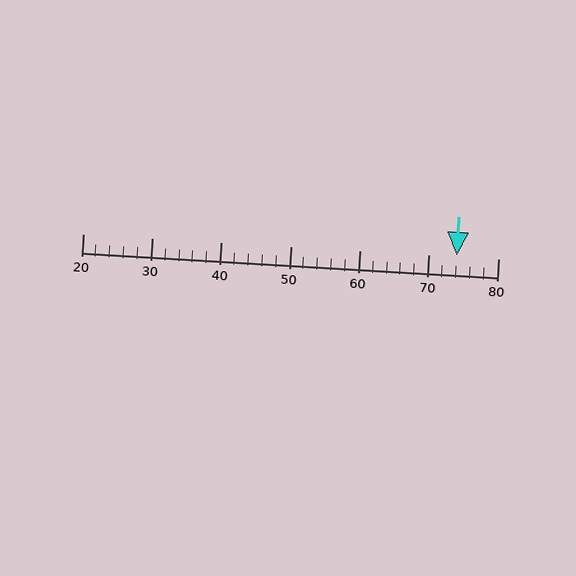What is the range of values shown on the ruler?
The ruler shows values from 20 to 80.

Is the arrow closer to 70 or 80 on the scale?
The arrow is closer to 70.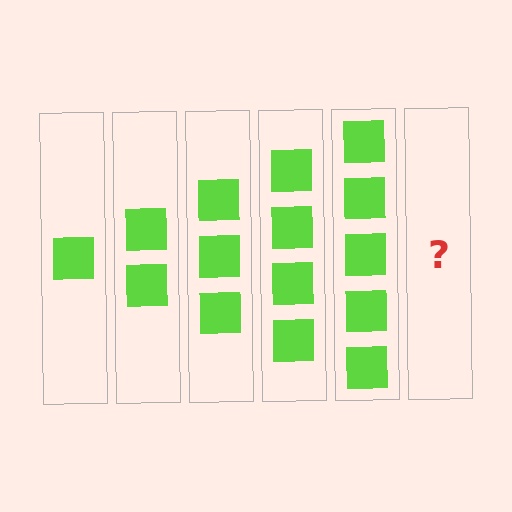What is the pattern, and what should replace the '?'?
The pattern is that each step adds one more square. The '?' should be 6 squares.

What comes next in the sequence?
The next element should be 6 squares.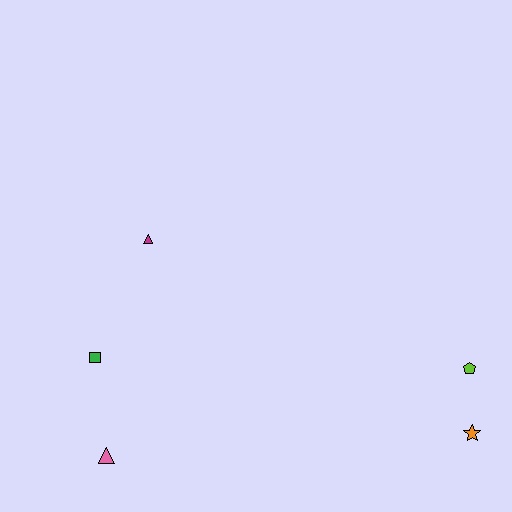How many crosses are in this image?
There are no crosses.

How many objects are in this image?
There are 5 objects.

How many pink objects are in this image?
There is 1 pink object.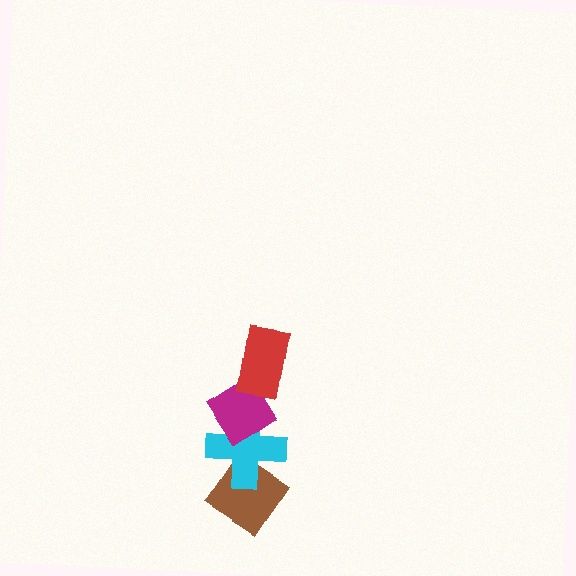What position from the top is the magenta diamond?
The magenta diamond is 2nd from the top.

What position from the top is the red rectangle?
The red rectangle is 1st from the top.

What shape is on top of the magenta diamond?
The red rectangle is on top of the magenta diamond.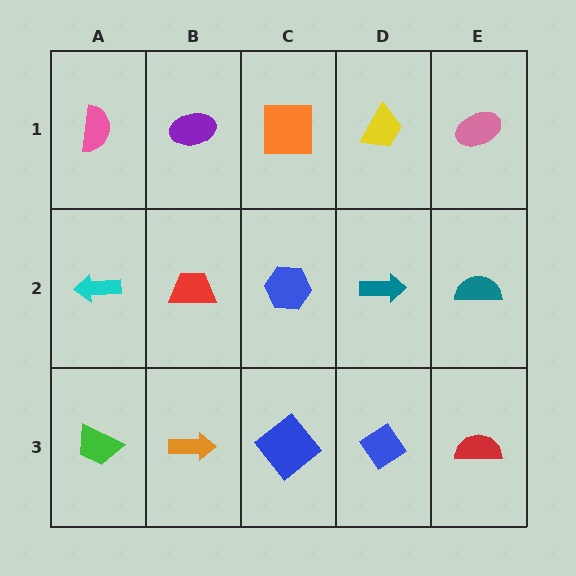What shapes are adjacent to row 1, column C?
A blue hexagon (row 2, column C), a purple ellipse (row 1, column B), a yellow trapezoid (row 1, column D).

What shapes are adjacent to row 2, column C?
An orange square (row 1, column C), a blue diamond (row 3, column C), a red trapezoid (row 2, column B), a teal arrow (row 2, column D).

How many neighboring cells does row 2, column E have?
3.